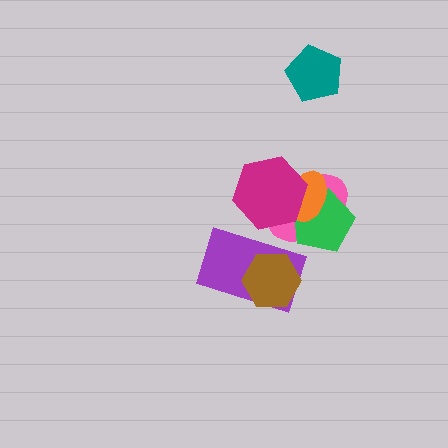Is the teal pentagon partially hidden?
No, no other shape covers it.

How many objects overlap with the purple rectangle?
1 object overlaps with the purple rectangle.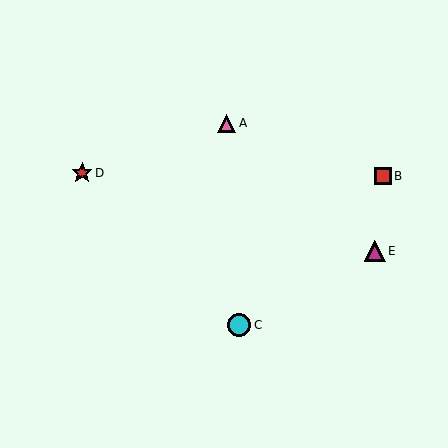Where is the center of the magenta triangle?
The center of the magenta triangle is at (375, 251).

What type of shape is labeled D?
Shape D is a red star.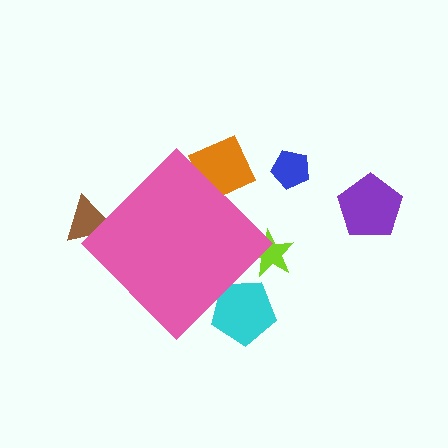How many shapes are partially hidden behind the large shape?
4 shapes are partially hidden.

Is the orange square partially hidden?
Yes, the orange square is partially hidden behind the pink diamond.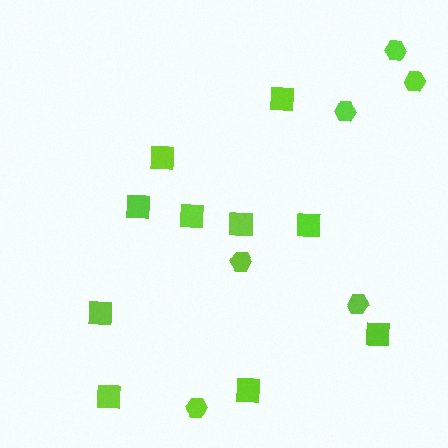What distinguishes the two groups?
There are 2 groups: one group of hexagons (6) and one group of squares (10).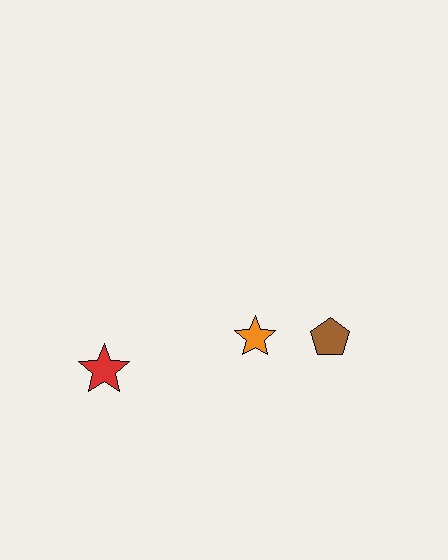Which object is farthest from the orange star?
The red star is farthest from the orange star.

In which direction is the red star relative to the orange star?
The red star is to the left of the orange star.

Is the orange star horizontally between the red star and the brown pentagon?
Yes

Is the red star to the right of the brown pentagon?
No